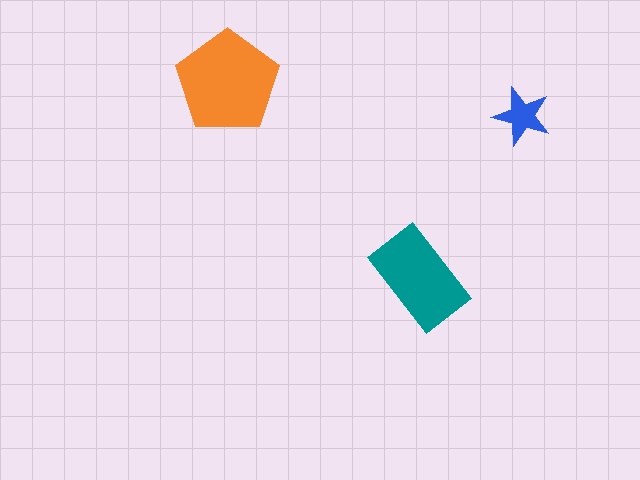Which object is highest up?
The orange pentagon is topmost.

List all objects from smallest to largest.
The blue star, the teal rectangle, the orange pentagon.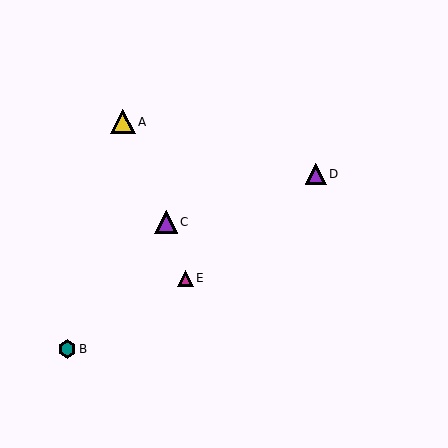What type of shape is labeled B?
Shape B is a teal hexagon.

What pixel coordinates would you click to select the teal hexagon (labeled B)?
Click at (67, 349) to select the teal hexagon B.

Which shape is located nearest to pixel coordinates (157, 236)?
The purple triangle (labeled C) at (166, 222) is nearest to that location.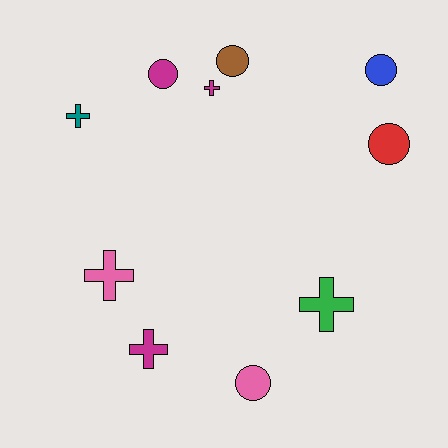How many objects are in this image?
There are 10 objects.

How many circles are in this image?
There are 5 circles.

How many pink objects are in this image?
There are 2 pink objects.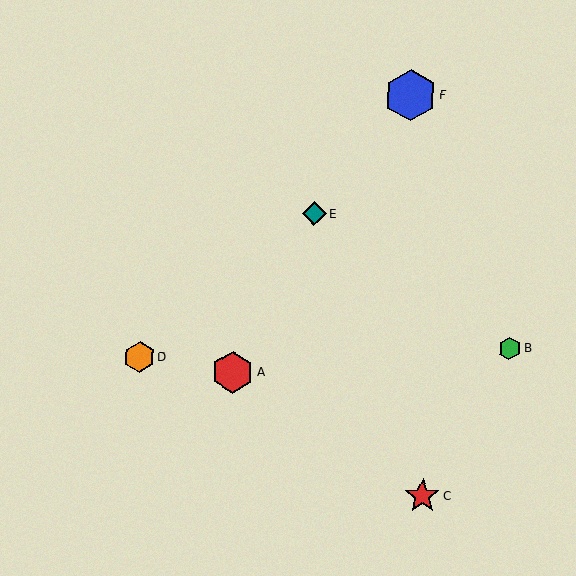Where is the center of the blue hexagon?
The center of the blue hexagon is at (411, 95).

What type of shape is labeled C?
Shape C is a red star.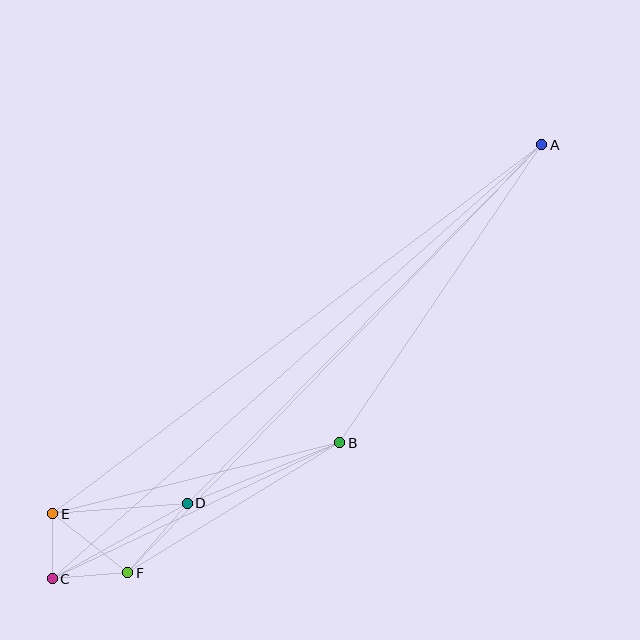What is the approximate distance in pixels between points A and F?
The distance between A and F is approximately 595 pixels.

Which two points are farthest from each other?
Points A and C are farthest from each other.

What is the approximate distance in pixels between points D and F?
The distance between D and F is approximately 91 pixels.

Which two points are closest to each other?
Points C and E are closest to each other.